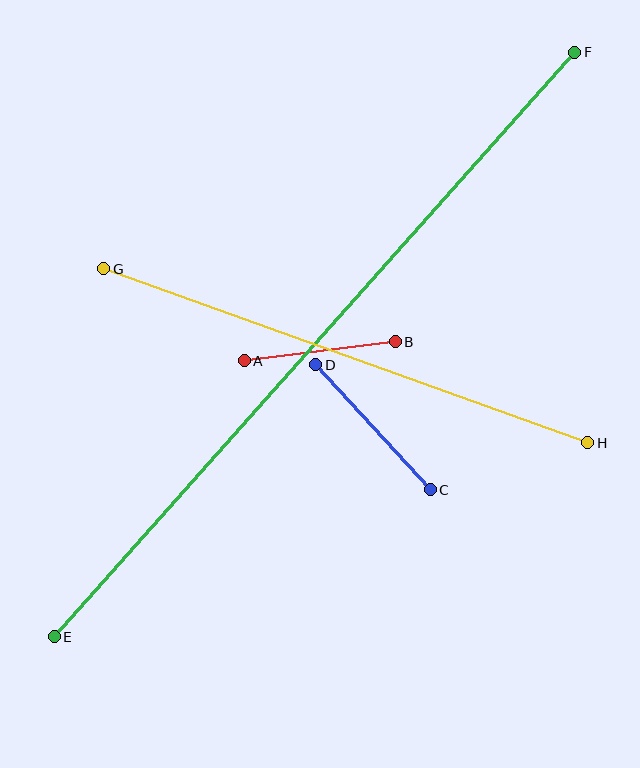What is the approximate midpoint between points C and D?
The midpoint is at approximately (373, 427) pixels.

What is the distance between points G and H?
The distance is approximately 514 pixels.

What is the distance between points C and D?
The distance is approximately 169 pixels.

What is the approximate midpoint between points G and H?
The midpoint is at approximately (346, 356) pixels.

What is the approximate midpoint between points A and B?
The midpoint is at approximately (320, 351) pixels.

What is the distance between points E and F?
The distance is approximately 783 pixels.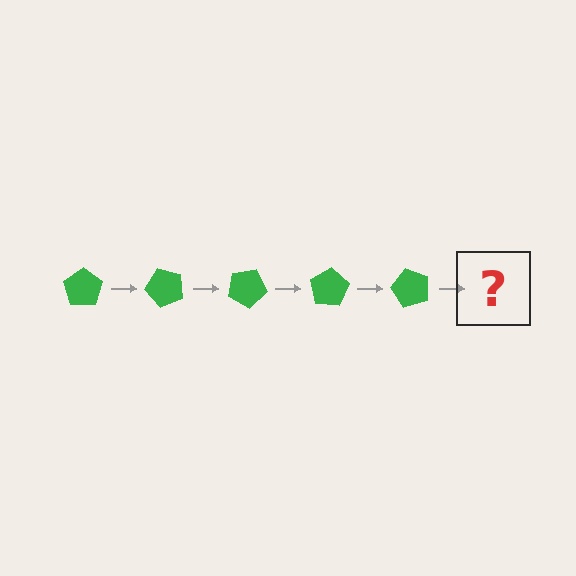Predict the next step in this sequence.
The next step is a green pentagon rotated 250 degrees.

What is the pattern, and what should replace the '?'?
The pattern is that the pentagon rotates 50 degrees each step. The '?' should be a green pentagon rotated 250 degrees.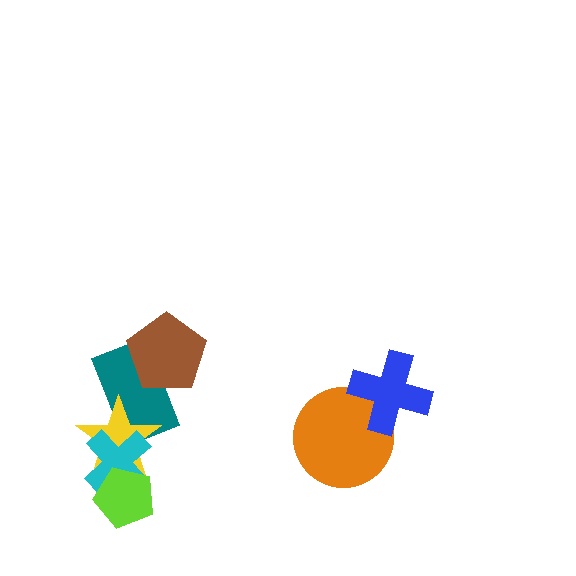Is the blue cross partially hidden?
No, no other shape covers it.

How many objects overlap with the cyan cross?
3 objects overlap with the cyan cross.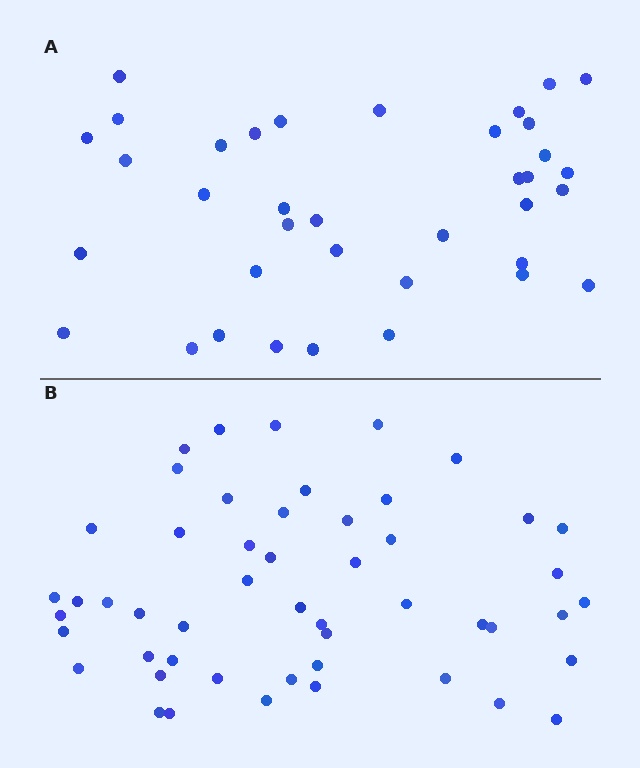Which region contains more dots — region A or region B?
Region B (the bottom region) has more dots.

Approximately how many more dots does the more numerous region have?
Region B has approximately 15 more dots than region A.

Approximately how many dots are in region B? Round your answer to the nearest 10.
About 50 dots. (The exact count is 51, which rounds to 50.)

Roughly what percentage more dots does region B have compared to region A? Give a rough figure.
About 40% more.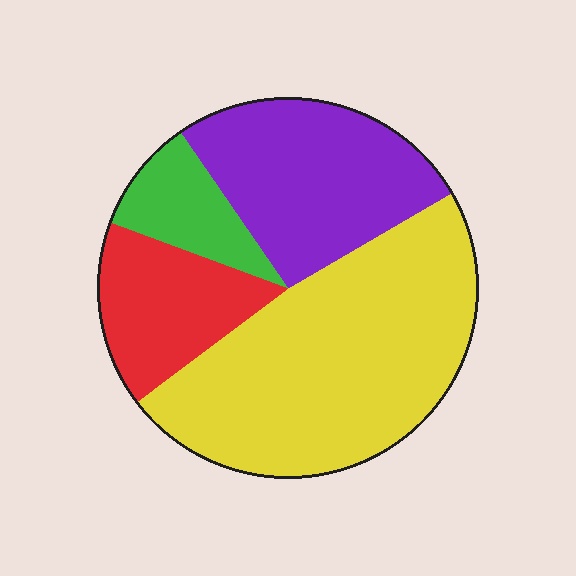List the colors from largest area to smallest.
From largest to smallest: yellow, purple, red, green.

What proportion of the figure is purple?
Purple covers 26% of the figure.